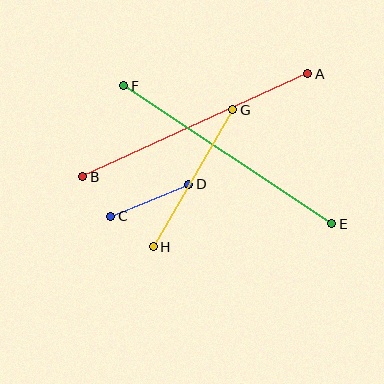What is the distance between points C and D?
The distance is approximately 85 pixels.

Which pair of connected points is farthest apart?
Points E and F are farthest apart.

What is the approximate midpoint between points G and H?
The midpoint is at approximately (193, 178) pixels.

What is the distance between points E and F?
The distance is approximately 250 pixels.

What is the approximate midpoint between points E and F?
The midpoint is at approximately (228, 155) pixels.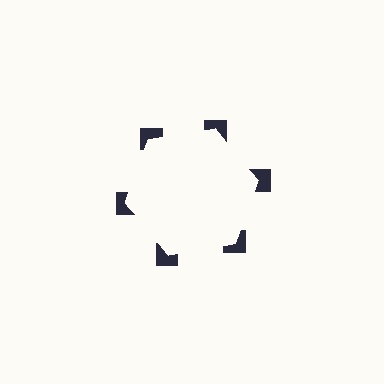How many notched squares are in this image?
There are 6 — one at each vertex of the illusory hexagon.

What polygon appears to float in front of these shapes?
An illusory hexagon — its edges are inferred from the aligned wedge cuts in the notched squares, not physically drawn.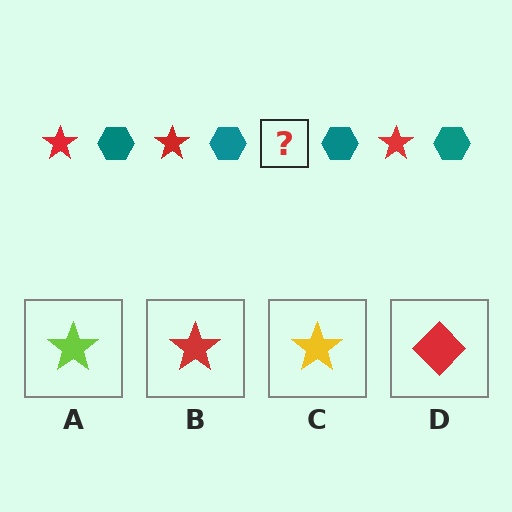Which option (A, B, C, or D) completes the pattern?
B.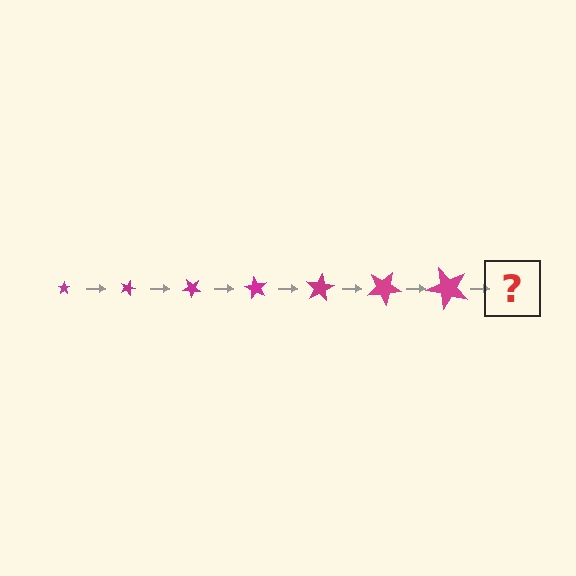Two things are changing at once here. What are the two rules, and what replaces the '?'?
The two rules are that the star grows larger each step and it rotates 20 degrees each step. The '?' should be a star, larger than the previous one and rotated 140 degrees from the start.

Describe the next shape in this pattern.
It should be a star, larger than the previous one and rotated 140 degrees from the start.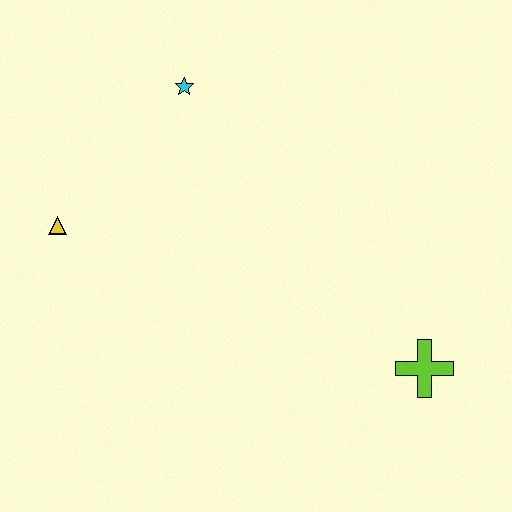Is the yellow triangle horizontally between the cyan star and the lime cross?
No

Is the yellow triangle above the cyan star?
No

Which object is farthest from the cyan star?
The lime cross is farthest from the cyan star.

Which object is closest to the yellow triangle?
The cyan star is closest to the yellow triangle.